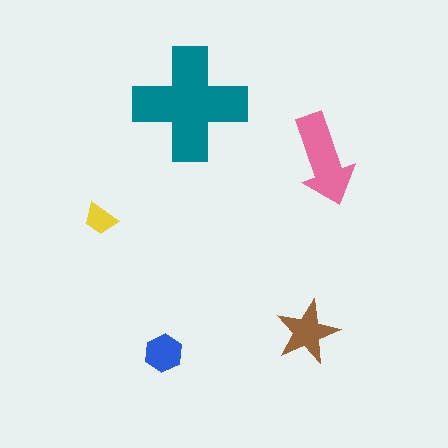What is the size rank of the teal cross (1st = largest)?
1st.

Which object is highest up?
The teal cross is topmost.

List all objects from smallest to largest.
The yellow trapezoid, the blue hexagon, the brown star, the pink arrow, the teal cross.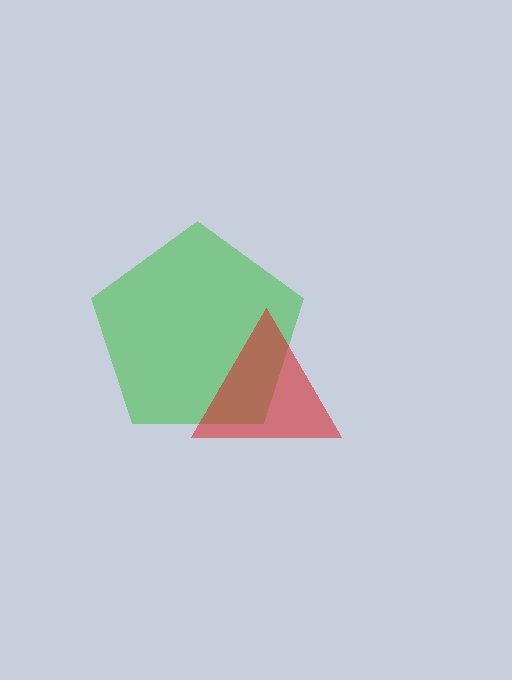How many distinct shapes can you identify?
There are 2 distinct shapes: a green pentagon, a red triangle.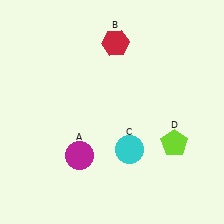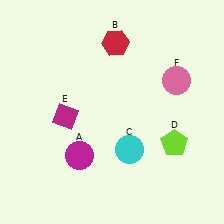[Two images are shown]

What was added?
A magenta diamond (E), a pink circle (F) were added in Image 2.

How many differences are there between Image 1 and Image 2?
There are 2 differences between the two images.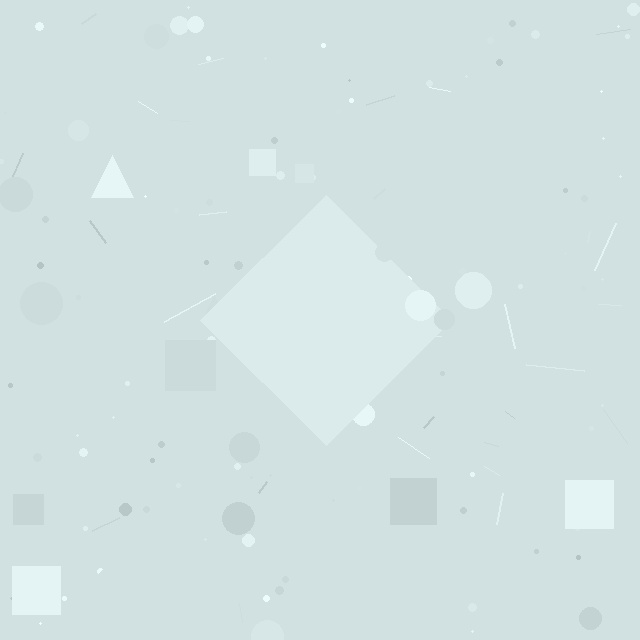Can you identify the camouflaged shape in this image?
The camouflaged shape is a diamond.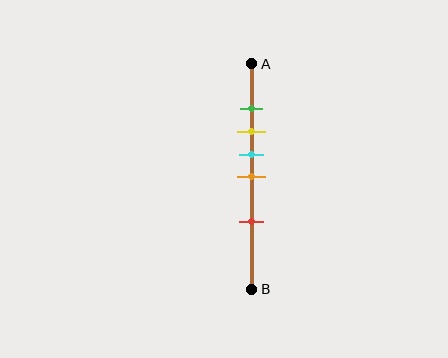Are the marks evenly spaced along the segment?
No, the marks are not evenly spaced.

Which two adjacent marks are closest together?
The green and yellow marks are the closest adjacent pair.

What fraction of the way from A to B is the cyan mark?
The cyan mark is approximately 40% (0.4) of the way from A to B.